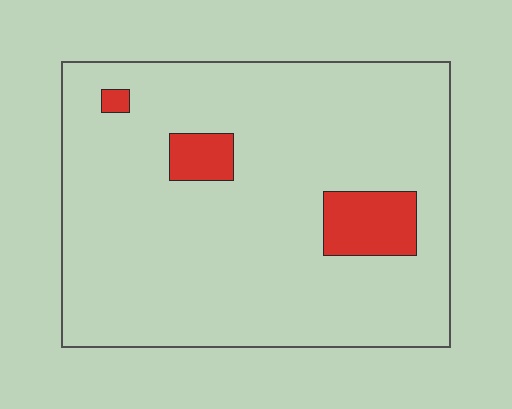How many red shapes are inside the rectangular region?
3.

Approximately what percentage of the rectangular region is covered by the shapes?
Approximately 10%.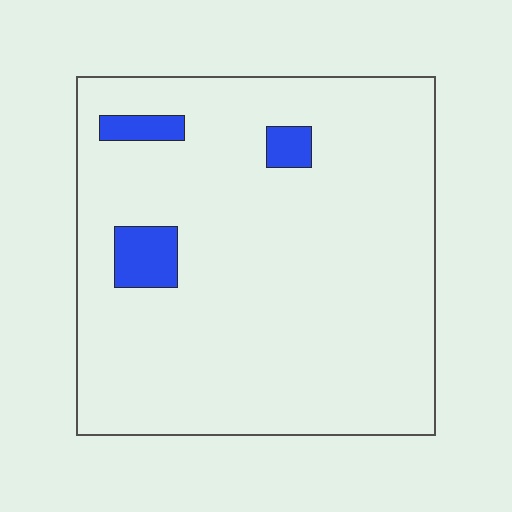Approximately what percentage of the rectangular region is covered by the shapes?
Approximately 5%.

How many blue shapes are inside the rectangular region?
3.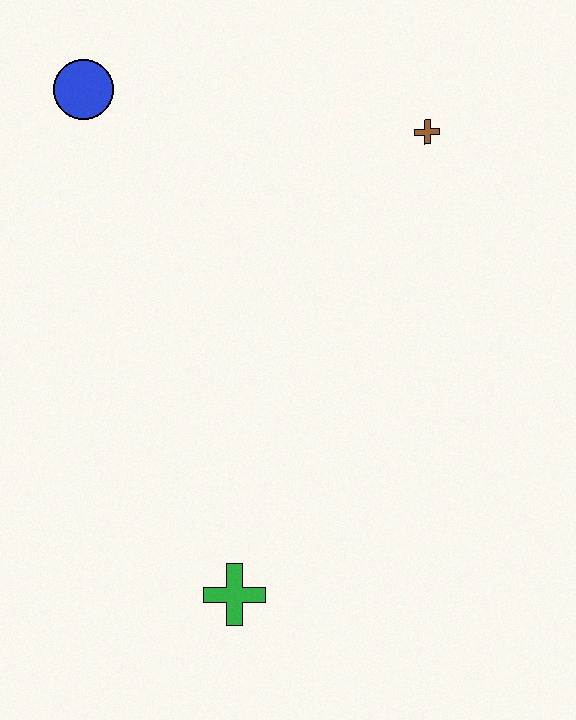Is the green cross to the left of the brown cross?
Yes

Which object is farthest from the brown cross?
The green cross is farthest from the brown cross.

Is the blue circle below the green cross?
No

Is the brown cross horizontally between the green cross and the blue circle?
No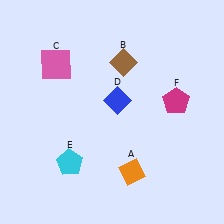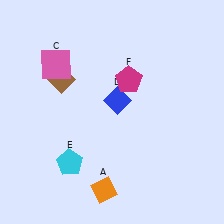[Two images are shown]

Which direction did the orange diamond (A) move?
The orange diamond (A) moved left.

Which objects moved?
The objects that moved are: the orange diamond (A), the brown diamond (B), the magenta pentagon (F).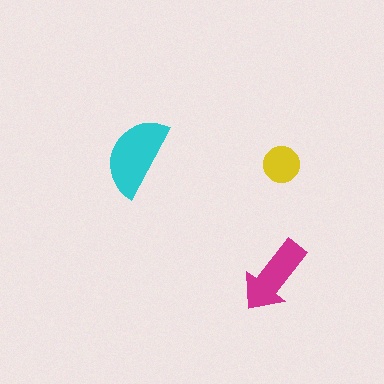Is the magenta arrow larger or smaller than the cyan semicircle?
Smaller.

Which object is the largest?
The cyan semicircle.